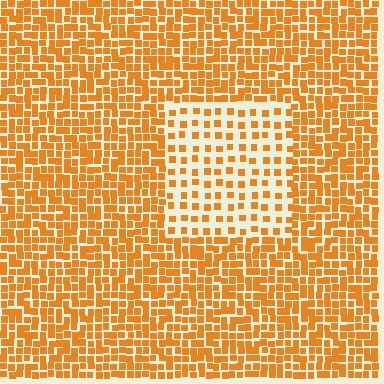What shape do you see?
I see a rectangle.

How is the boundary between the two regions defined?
The boundary is defined by a change in element density (approximately 2.2x ratio). All elements are the same color, size, and shape.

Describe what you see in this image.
The image contains small orange elements arranged at two different densities. A rectangle-shaped region is visible where the elements are less densely packed than the surrounding area.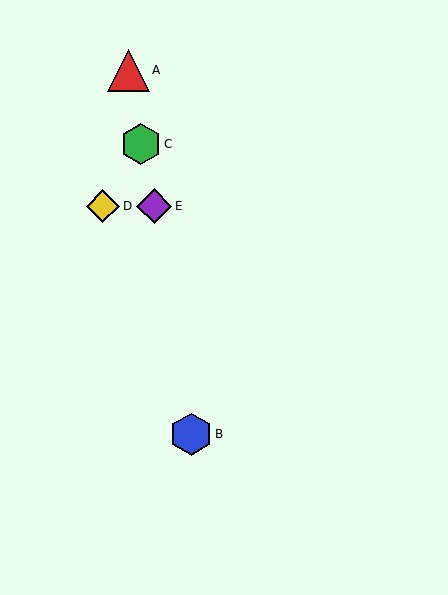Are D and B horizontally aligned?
No, D is at y≈206 and B is at y≈434.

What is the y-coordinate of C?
Object C is at y≈144.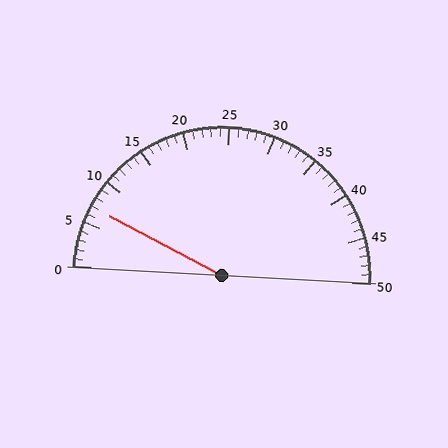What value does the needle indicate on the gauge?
The needle indicates approximately 7.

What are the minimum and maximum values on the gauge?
The gauge ranges from 0 to 50.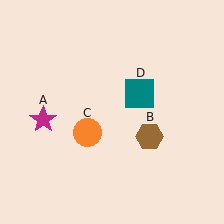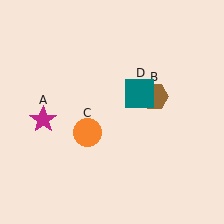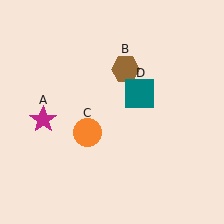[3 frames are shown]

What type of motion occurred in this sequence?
The brown hexagon (object B) rotated counterclockwise around the center of the scene.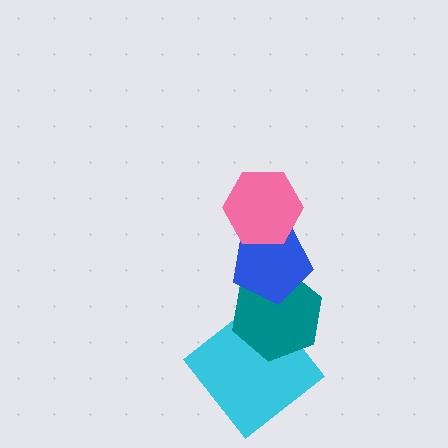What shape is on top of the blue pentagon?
The pink hexagon is on top of the blue pentagon.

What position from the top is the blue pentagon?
The blue pentagon is 2nd from the top.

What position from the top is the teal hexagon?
The teal hexagon is 3rd from the top.